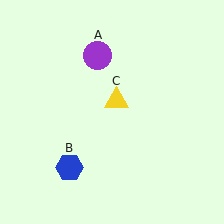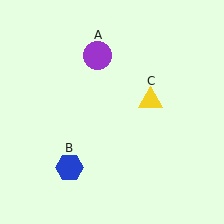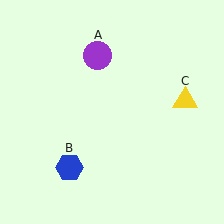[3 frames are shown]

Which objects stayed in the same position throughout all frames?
Purple circle (object A) and blue hexagon (object B) remained stationary.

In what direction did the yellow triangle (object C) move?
The yellow triangle (object C) moved right.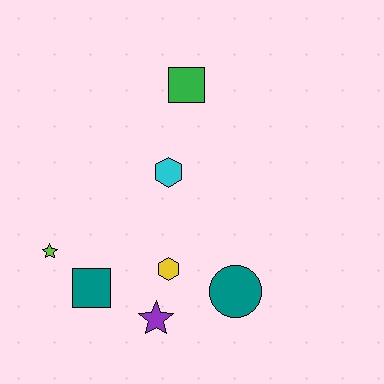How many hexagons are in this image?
There are 2 hexagons.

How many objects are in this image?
There are 7 objects.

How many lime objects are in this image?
There is 1 lime object.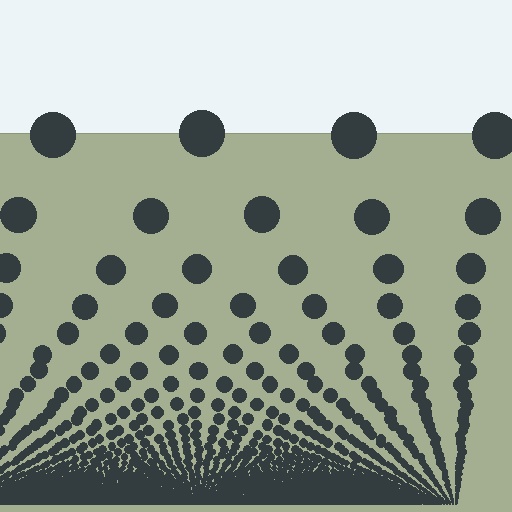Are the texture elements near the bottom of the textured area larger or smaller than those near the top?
Smaller. The gradient is inverted — elements near the bottom are smaller and denser.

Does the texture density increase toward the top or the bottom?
Density increases toward the bottom.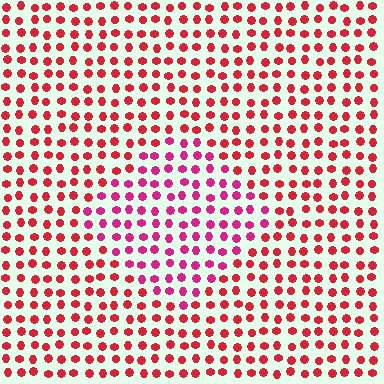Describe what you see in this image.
The image is filled with small red elements in a uniform arrangement. A diamond-shaped region is visible where the elements are tinted to a slightly different hue, forming a subtle color boundary.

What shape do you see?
I see a diamond.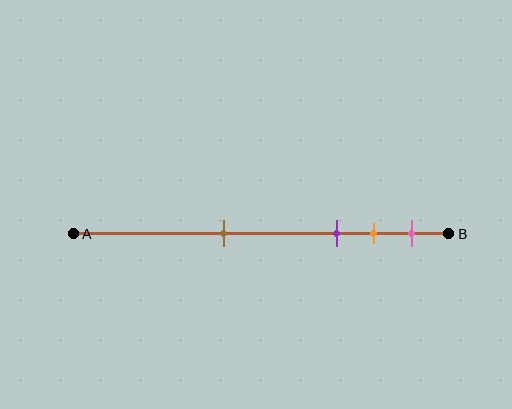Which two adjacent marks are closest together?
The orange and pink marks are the closest adjacent pair.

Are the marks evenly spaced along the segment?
No, the marks are not evenly spaced.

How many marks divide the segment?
There are 4 marks dividing the segment.